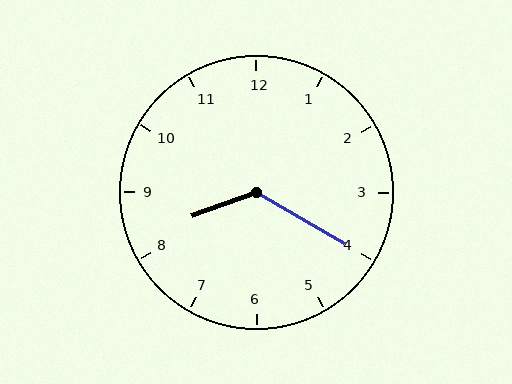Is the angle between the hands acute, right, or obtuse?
It is obtuse.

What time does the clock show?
8:20.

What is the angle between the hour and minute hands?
Approximately 130 degrees.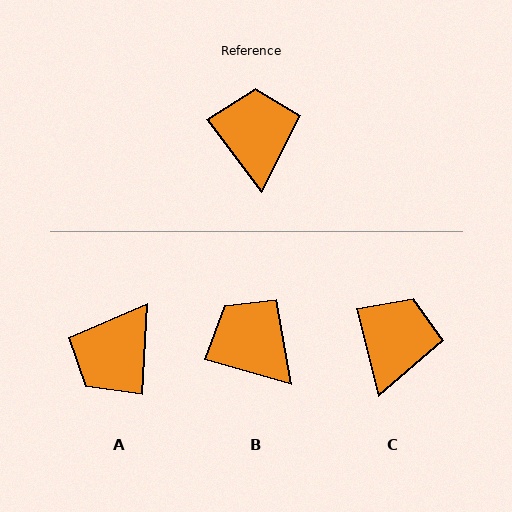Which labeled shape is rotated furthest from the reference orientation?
A, about 140 degrees away.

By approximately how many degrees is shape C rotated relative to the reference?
Approximately 23 degrees clockwise.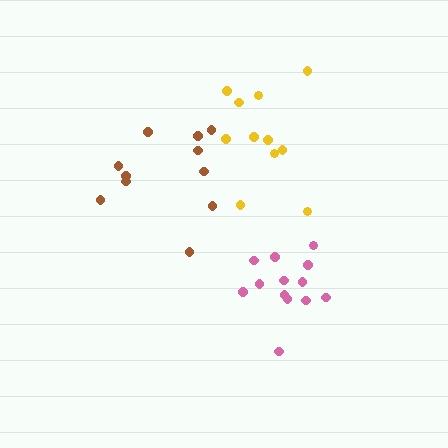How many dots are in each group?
Group 1: 13 dots, Group 2: 11 dots, Group 3: 11 dots (35 total).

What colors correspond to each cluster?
The clusters are colored: pink, yellow, brown.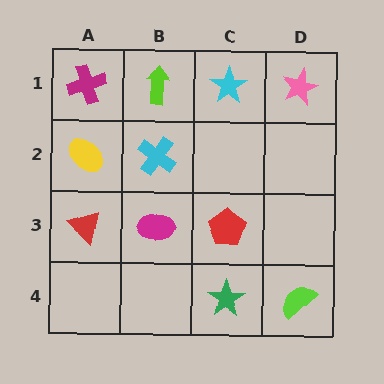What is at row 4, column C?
A green star.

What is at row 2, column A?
A yellow ellipse.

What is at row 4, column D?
A lime semicircle.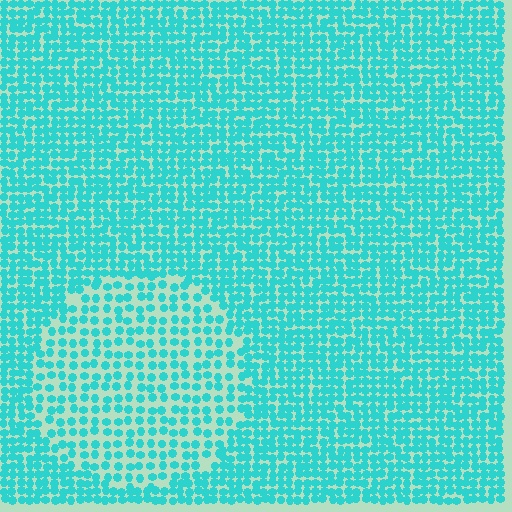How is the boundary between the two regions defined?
The boundary is defined by a change in element density (approximately 1.8x ratio). All elements are the same color, size, and shape.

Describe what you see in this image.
The image contains small cyan elements arranged at two different densities. A circle-shaped region is visible where the elements are less densely packed than the surrounding area.